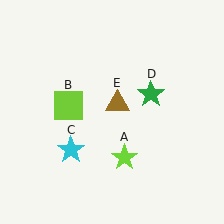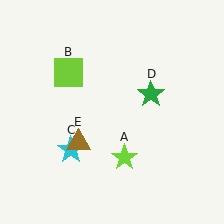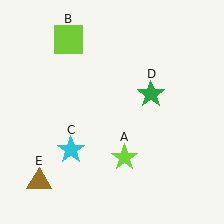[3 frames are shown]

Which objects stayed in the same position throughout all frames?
Lime star (object A) and cyan star (object C) and green star (object D) remained stationary.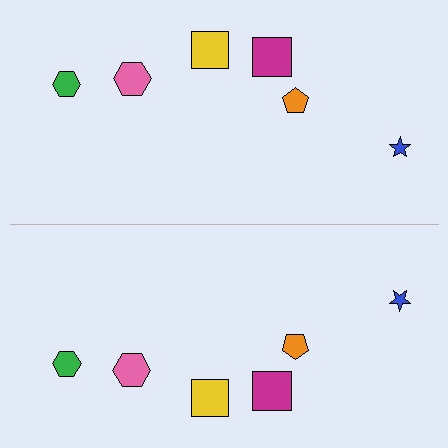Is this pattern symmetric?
Yes, this pattern has bilateral (reflection) symmetry.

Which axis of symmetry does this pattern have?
The pattern has a horizontal axis of symmetry running through the center of the image.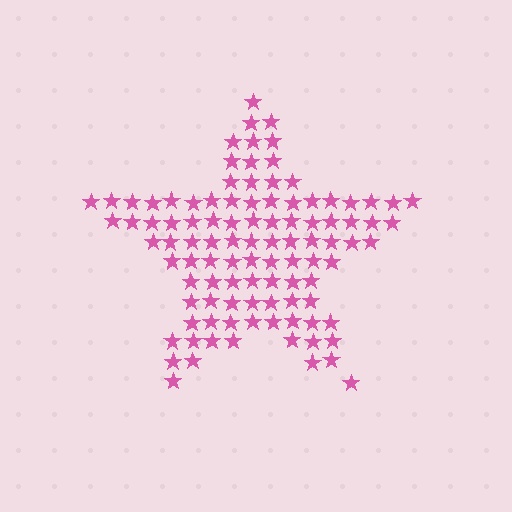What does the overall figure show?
The overall figure shows a star.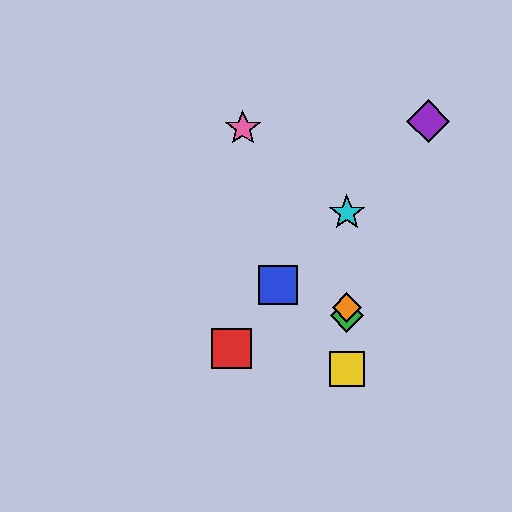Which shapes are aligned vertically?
The green diamond, the yellow square, the orange diamond, the cyan star are aligned vertically.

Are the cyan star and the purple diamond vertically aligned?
No, the cyan star is at x≈347 and the purple diamond is at x≈428.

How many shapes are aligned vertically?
4 shapes (the green diamond, the yellow square, the orange diamond, the cyan star) are aligned vertically.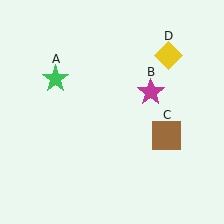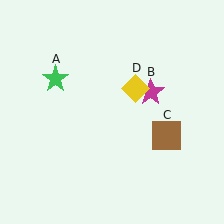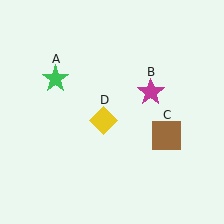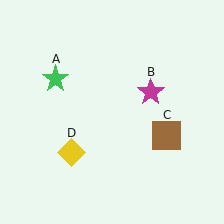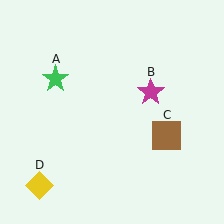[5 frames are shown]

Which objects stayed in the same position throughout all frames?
Green star (object A) and magenta star (object B) and brown square (object C) remained stationary.